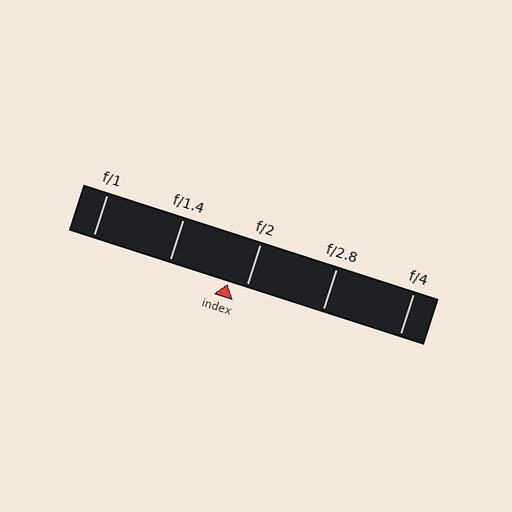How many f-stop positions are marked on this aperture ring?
There are 5 f-stop positions marked.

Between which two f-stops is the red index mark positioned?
The index mark is between f/1.4 and f/2.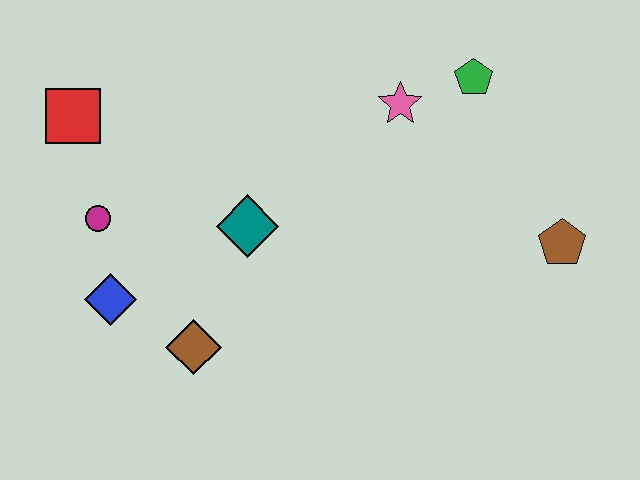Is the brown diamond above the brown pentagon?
No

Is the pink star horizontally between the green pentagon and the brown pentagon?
No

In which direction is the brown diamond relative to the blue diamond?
The brown diamond is to the right of the blue diamond.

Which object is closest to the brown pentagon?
The green pentagon is closest to the brown pentagon.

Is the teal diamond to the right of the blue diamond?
Yes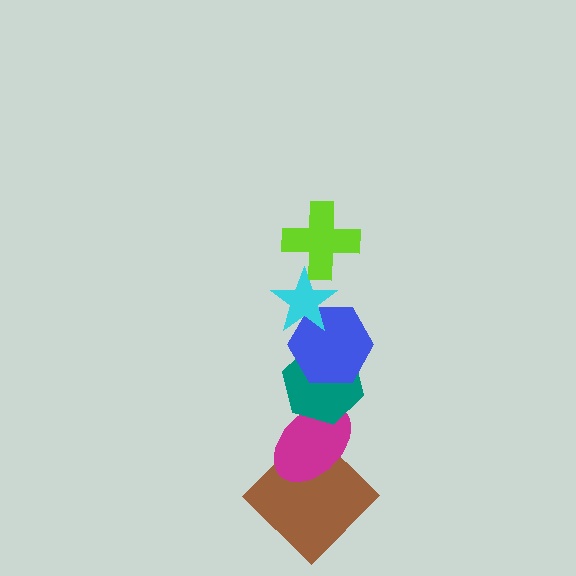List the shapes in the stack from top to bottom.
From top to bottom: the lime cross, the cyan star, the blue hexagon, the teal hexagon, the magenta ellipse, the brown diamond.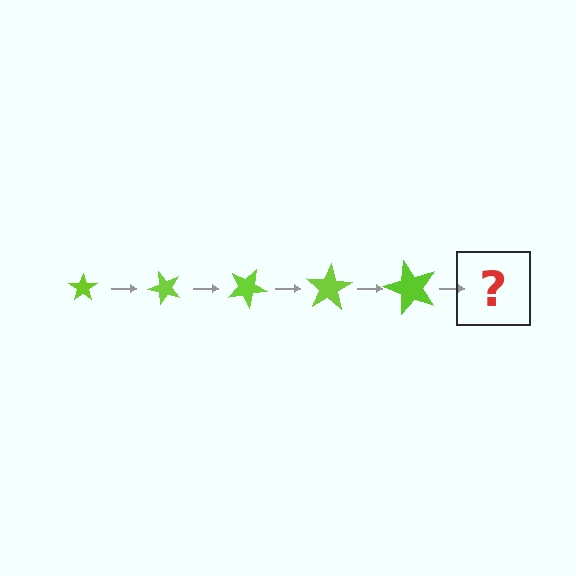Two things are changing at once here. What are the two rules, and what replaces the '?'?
The two rules are that the star grows larger each step and it rotates 50 degrees each step. The '?' should be a star, larger than the previous one and rotated 250 degrees from the start.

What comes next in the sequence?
The next element should be a star, larger than the previous one and rotated 250 degrees from the start.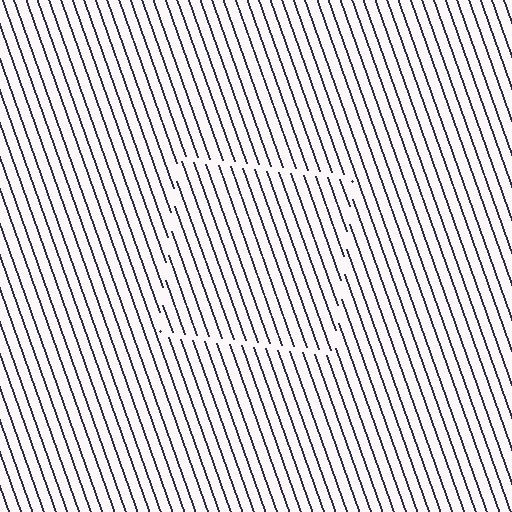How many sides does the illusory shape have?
4 sides — the line-ends trace a square.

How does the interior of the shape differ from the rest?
The interior of the shape contains the same grating, shifted by half a period — the contour is defined by the phase discontinuity where line-ends from the inner and outer gratings abut.